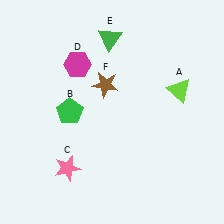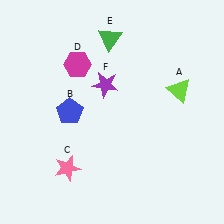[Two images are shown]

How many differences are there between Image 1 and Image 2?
There are 2 differences between the two images.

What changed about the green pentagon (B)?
In Image 1, B is green. In Image 2, it changed to blue.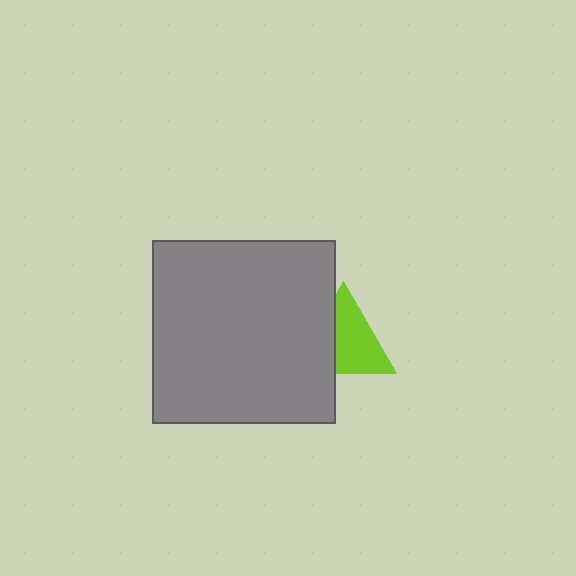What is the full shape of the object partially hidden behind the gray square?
The partially hidden object is a lime triangle.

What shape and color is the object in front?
The object in front is a gray square.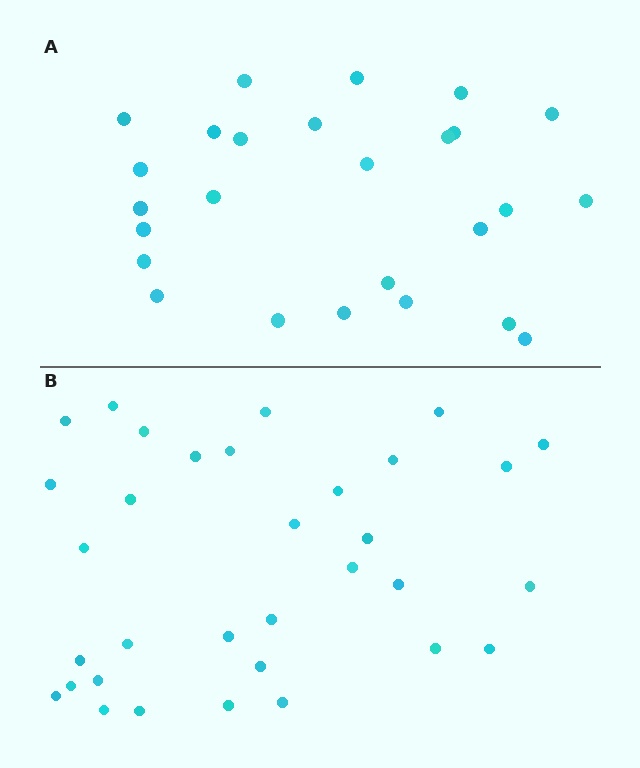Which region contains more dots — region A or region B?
Region B (the bottom region) has more dots.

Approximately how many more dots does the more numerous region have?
Region B has roughly 8 or so more dots than region A.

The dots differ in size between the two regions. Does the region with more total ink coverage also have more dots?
No. Region A has more total ink coverage because its dots are larger, but region B actually contains more individual dots. Total area can be misleading — the number of items is what matters here.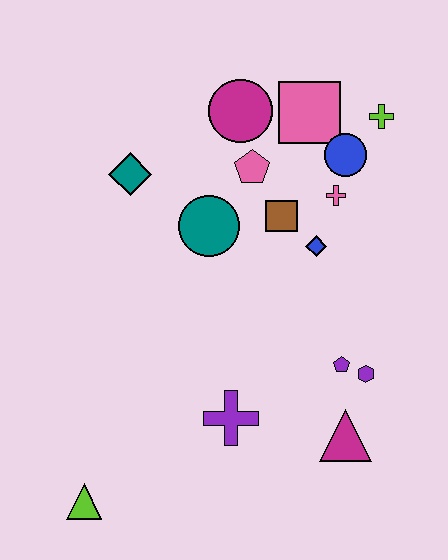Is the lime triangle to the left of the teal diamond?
Yes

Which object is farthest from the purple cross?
The lime cross is farthest from the purple cross.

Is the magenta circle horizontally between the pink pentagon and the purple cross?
Yes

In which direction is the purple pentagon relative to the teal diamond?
The purple pentagon is to the right of the teal diamond.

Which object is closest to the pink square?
The blue circle is closest to the pink square.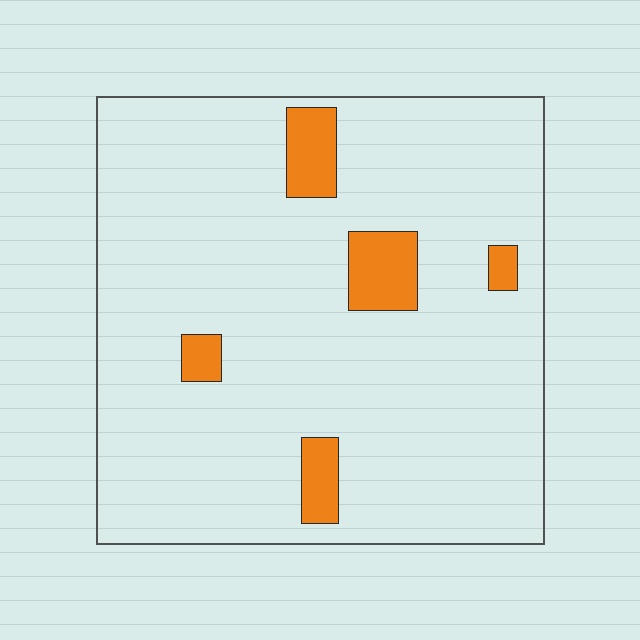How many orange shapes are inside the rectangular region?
5.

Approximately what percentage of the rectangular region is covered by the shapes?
Approximately 10%.